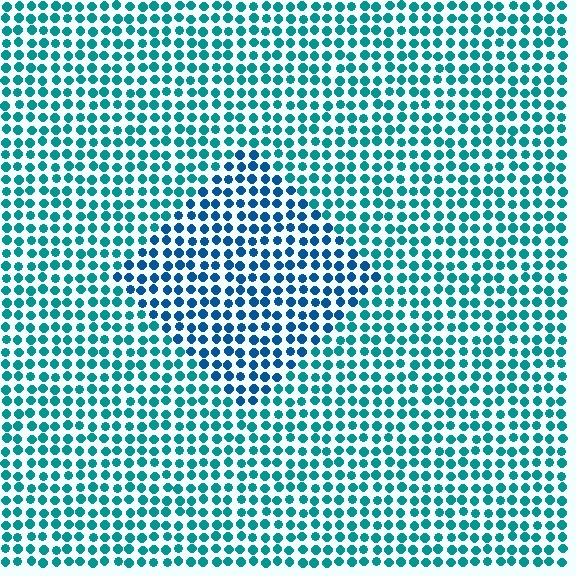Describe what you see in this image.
The image is filled with small teal elements in a uniform arrangement. A diamond-shaped region is visible where the elements are tinted to a slightly different hue, forming a subtle color boundary.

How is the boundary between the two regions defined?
The boundary is defined purely by a slight shift in hue (about 29 degrees). Spacing, size, and orientation are identical on both sides.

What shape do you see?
I see a diamond.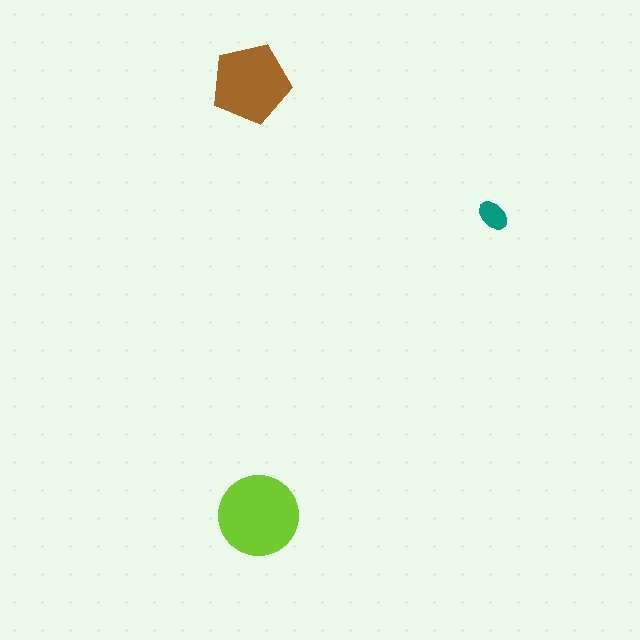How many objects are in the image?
There are 3 objects in the image.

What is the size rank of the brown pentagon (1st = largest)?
2nd.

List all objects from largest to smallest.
The lime circle, the brown pentagon, the teal ellipse.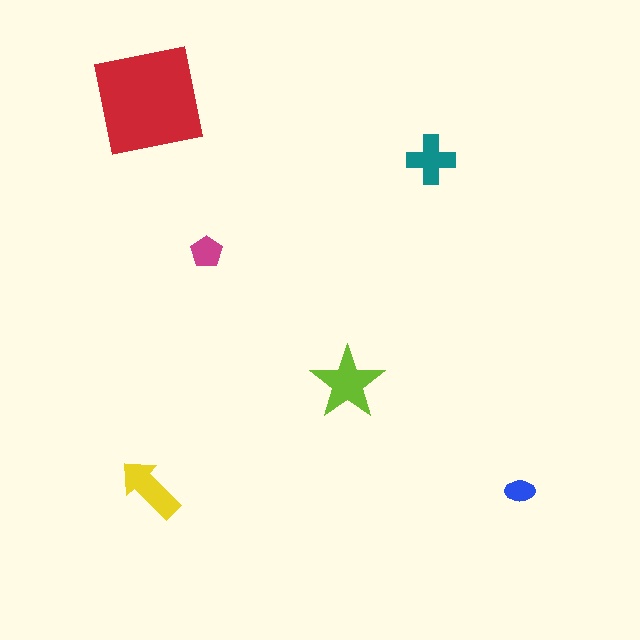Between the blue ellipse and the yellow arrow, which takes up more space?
The yellow arrow.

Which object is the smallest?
The blue ellipse.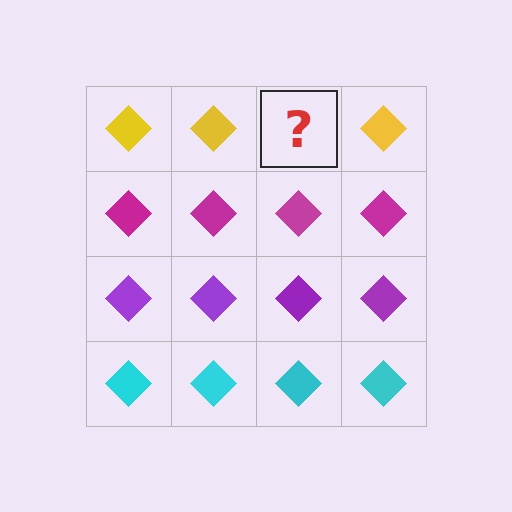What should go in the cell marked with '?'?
The missing cell should contain a yellow diamond.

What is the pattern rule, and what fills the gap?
The rule is that each row has a consistent color. The gap should be filled with a yellow diamond.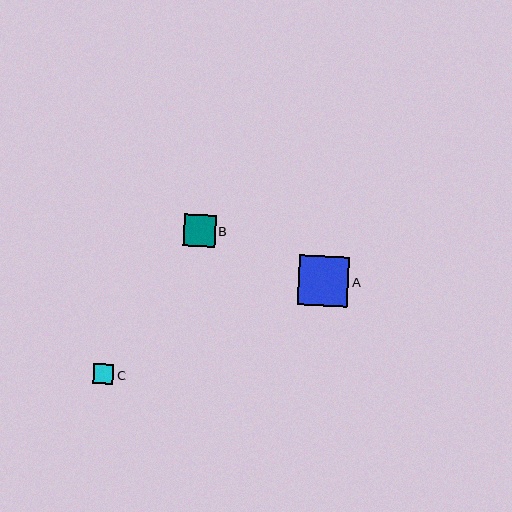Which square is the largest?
Square A is the largest with a size of approximately 50 pixels.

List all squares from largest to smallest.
From largest to smallest: A, B, C.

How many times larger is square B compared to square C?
Square B is approximately 1.6 times the size of square C.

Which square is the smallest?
Square C is the smallest with a size of approximately 20 pixels.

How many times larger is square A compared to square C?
Square A is approximately 2.5 times the size of square C.